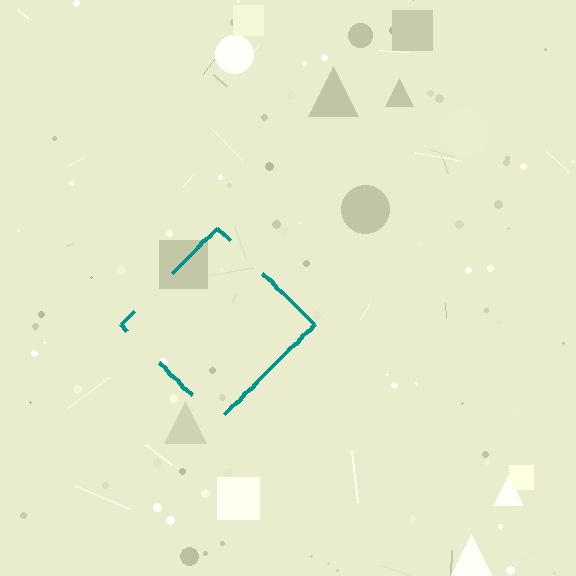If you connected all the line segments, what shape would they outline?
They would outline a diamond.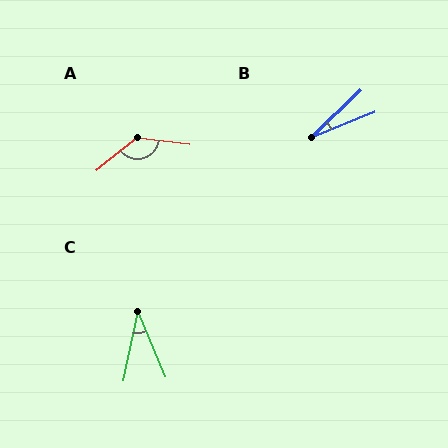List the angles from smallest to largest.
B (22°), C (35°), A (133°).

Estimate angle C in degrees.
Approximately 35 degrees.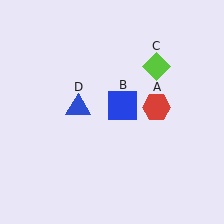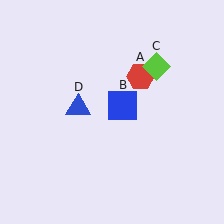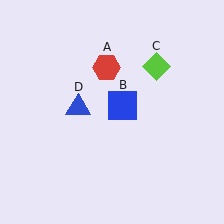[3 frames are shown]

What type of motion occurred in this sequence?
The red hexagon (object A) rotated counterclockwise around the center of the scene.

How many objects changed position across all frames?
1 object changed position: red hexagon (object A).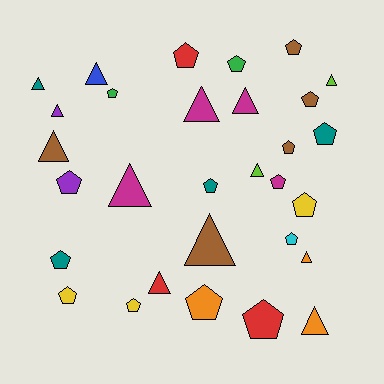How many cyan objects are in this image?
There is 1 cyan object.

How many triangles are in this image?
There are 13 triangles.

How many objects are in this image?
There are 30 objects.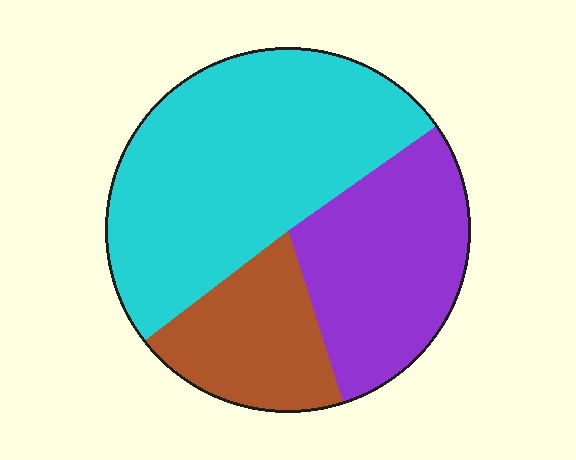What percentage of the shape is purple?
Purple takes up about one third (1/3) of the shape.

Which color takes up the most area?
Cyan, at roughly 50%.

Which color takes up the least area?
Brown, at roughly 20%.